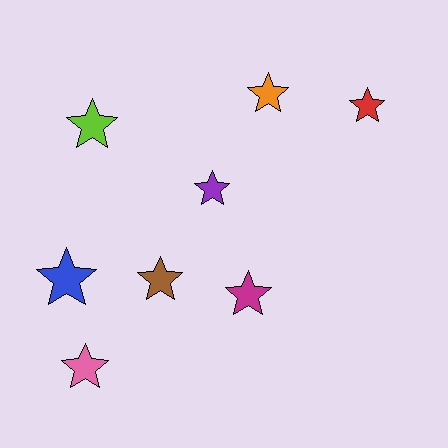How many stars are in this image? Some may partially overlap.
There are 8 stars.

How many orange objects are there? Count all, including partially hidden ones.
There is 1 orange object.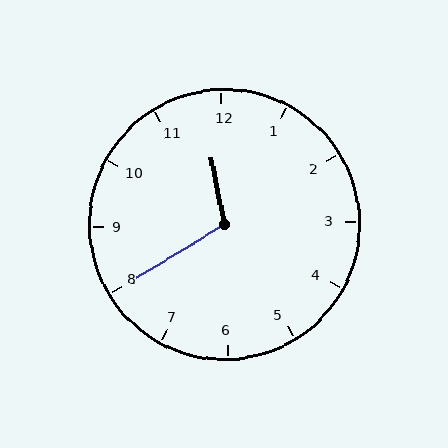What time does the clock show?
11:40.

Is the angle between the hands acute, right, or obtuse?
It is obtuse.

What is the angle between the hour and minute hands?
Approximately 110 degrees.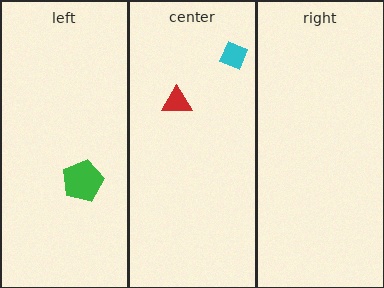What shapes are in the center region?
The red triangle, the cyan diamond.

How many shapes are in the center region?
2.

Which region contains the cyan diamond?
The center region.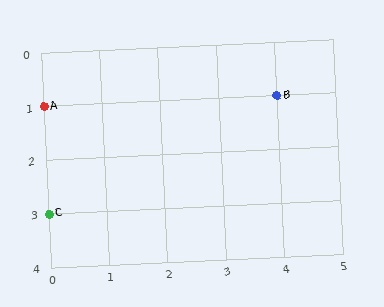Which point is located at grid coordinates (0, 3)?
Point C is at (0, 3).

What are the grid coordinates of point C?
Point C is at grid coordinates (0, 3).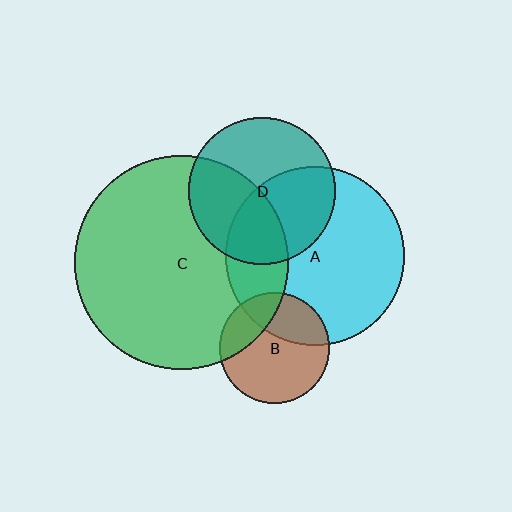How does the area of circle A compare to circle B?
Approximately 2.6 times.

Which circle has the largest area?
Circle C (green).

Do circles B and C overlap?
Yes.